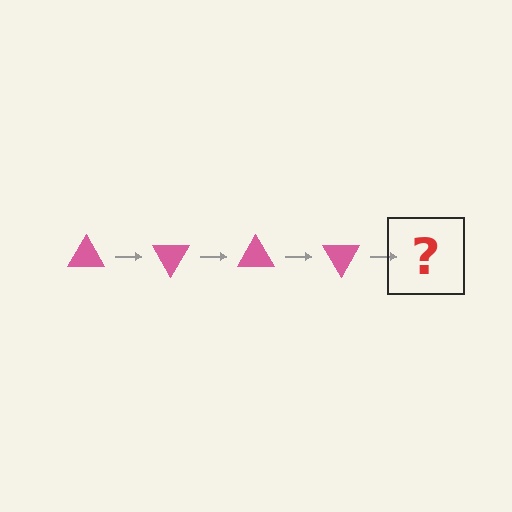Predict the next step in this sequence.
The next step is a pink triangle rotated 240 degrees.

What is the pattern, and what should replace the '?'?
The pattern is that the triangle rotates 60 degrees each step. The '?' should be a pink triangle rotated 240 degrees.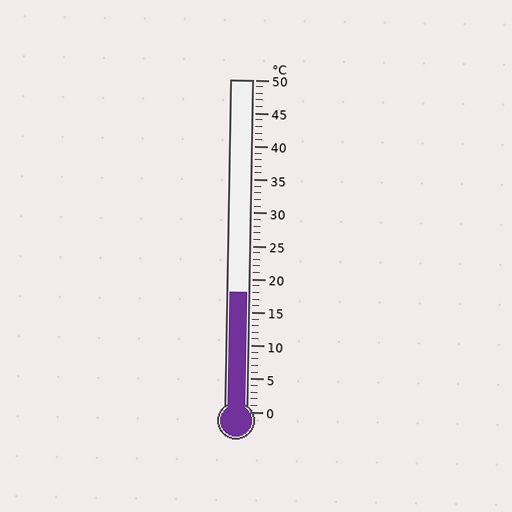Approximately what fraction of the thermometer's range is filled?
The thermometer is filled to approximately 35% of its range.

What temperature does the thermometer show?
The thermometer shows approximately 18°C.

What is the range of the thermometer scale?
The thermometer scale ranges from 0°C to 50°C.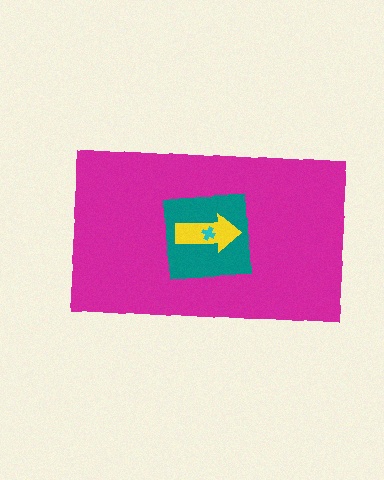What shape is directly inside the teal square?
The yellow arrow.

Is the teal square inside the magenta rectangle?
Yes.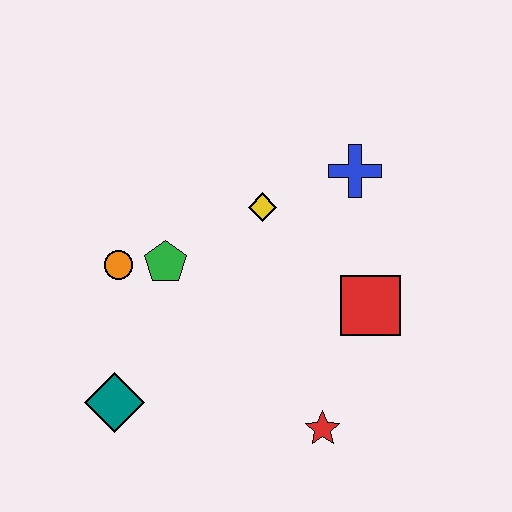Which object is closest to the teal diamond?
The orange circle is closest to the teal diamond.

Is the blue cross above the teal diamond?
Yes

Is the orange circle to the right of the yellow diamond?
No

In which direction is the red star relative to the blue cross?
The red star is below the blue cross.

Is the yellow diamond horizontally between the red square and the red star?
No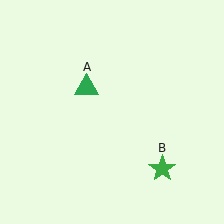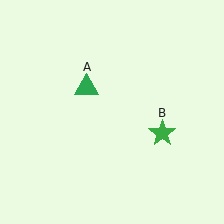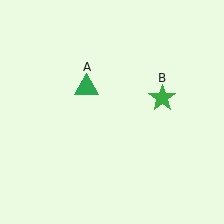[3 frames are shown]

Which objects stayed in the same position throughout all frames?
Green triangle (object A) remained stationary.